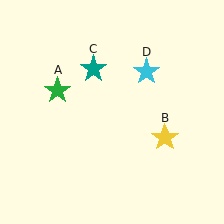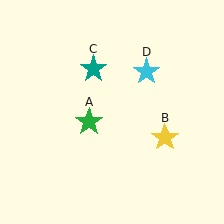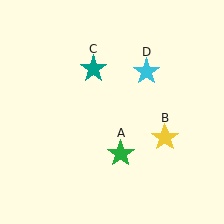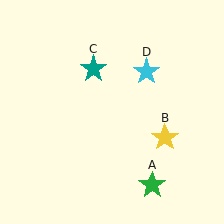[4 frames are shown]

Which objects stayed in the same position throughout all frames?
Yellow star (object B) and teal star (object C) and cyan star (object D) remained stationary.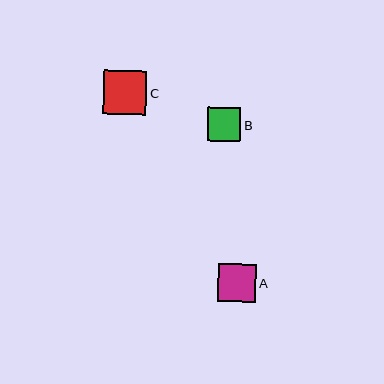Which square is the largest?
Square C is the largest with a size of approximately 44 pixels.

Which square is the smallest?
Square B is the smallest with a size of approximately 34 pixels.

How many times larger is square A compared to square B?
Square A is approximately 1.1 times the size of square B.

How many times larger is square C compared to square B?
Square C is approximately 1.3 times the size of square B.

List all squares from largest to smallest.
From largest to smallest: C, A, B.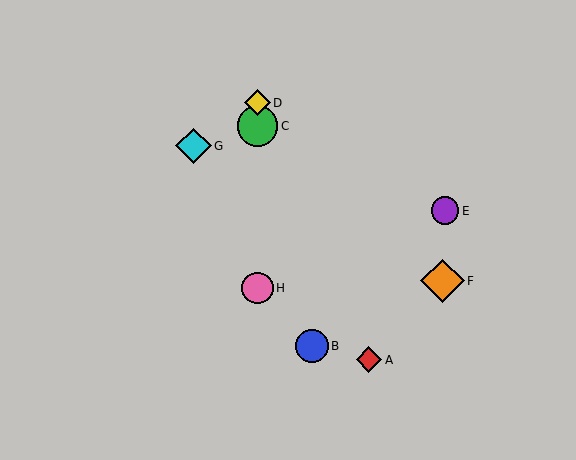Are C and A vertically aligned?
No, C is at x≈257 and A is at x≈369.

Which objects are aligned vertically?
Objects C, D, H are aligned vertically.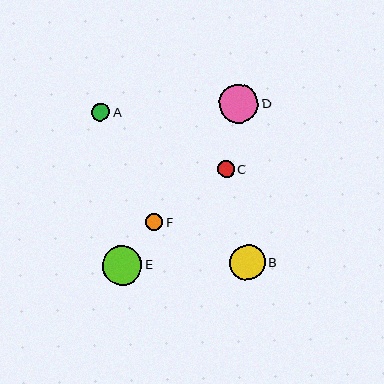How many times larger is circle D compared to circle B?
Circle D is approximately 1.1 times the size of circle B.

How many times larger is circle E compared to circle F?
Circle E is approximately 2.3 times the size of circle F.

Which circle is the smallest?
Circle C is the smallest with a size of approximately 17 pixels.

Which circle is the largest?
Circle E is the largest with a size of approximately 40 pixels.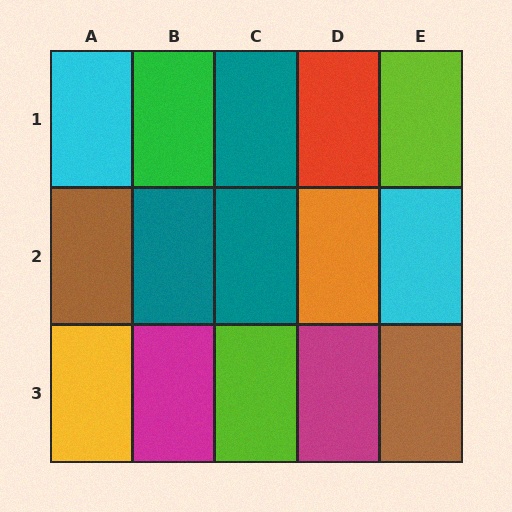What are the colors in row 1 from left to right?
Cyan, green, teal, red, lime.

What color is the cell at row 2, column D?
Orange.